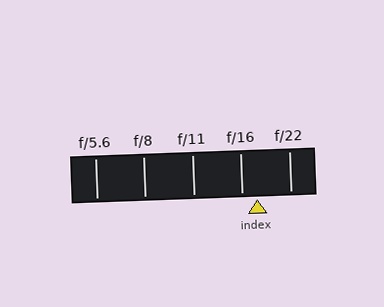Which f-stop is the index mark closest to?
The index mark is closest to f/16.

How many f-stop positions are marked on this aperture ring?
There are 5 f-stop positions marked.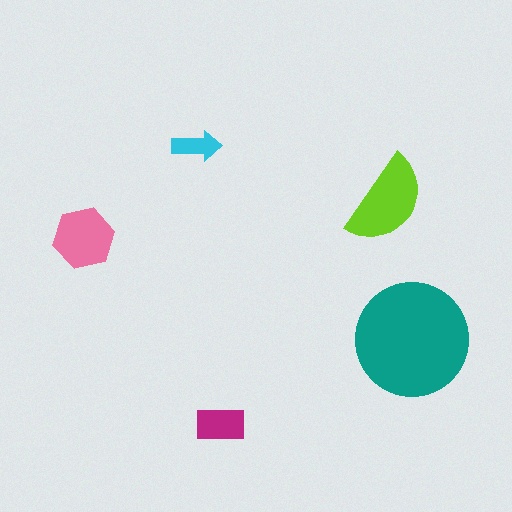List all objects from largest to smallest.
The teal circle, the lime semicircle, the pink hexagon, the magenta rectangle, the cyan arrow.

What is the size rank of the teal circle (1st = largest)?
1st.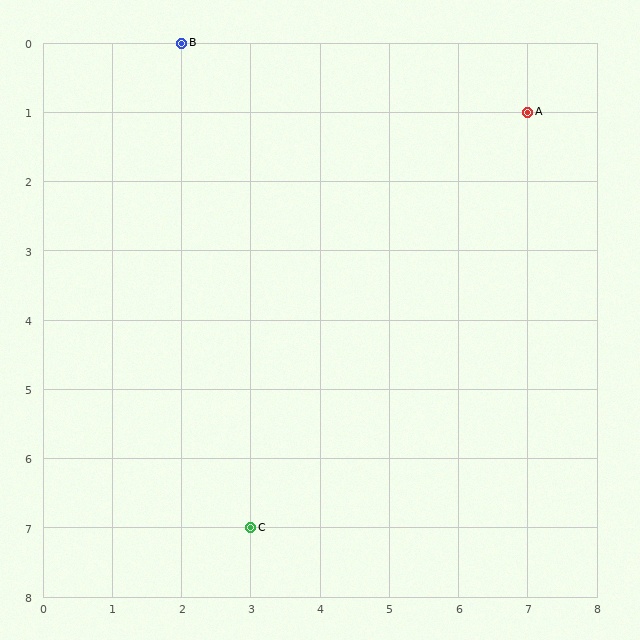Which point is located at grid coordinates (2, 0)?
Point B is at (2, 0).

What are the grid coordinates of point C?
Point C is at grid coordinates (3, 7).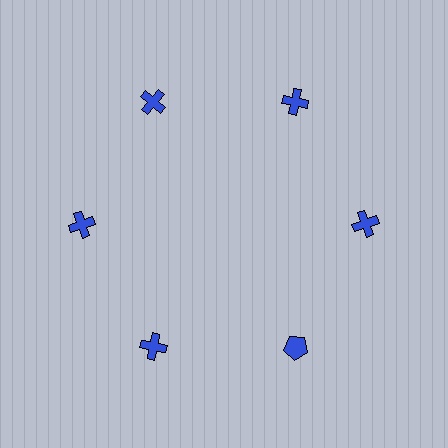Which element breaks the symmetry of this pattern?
The blue pentagon at roughly the 5 o'clock position breaks the symmetry. All other shapes are blue crosses.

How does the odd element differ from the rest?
It has a different shape: pentagon instead of cross.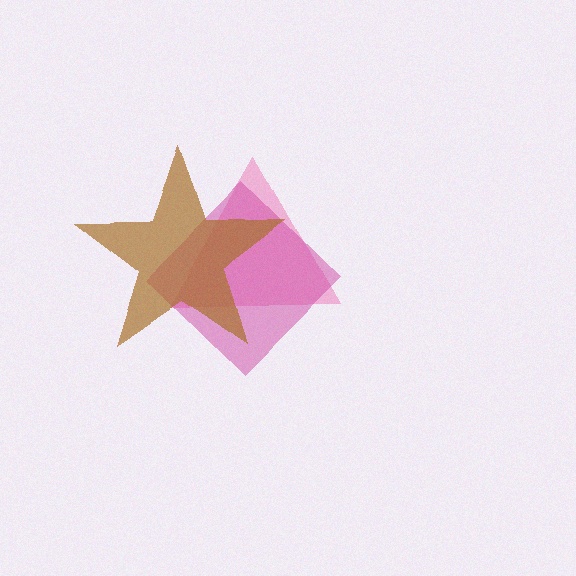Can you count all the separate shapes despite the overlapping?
Yes, there are 3 separate shapes.